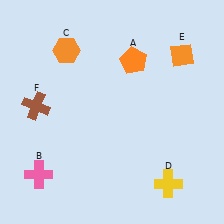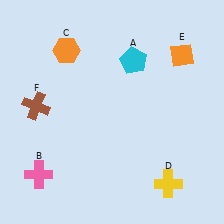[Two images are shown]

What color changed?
The pentagon (A) changed from orange in Image 1 to cyan in Image 2.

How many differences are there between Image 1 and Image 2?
There is 1 difference between the two images.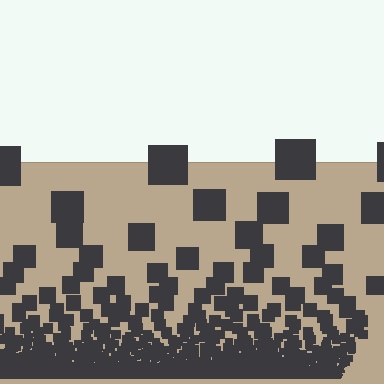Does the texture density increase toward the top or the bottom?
Density increases toward the bottom.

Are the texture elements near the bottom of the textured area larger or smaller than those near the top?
Smaller. The gradient is inverted — elements near the bottom are smaller and denser.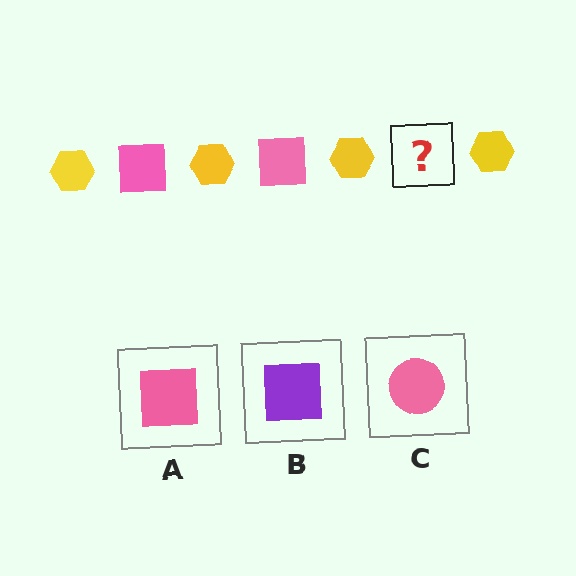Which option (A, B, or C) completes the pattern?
A.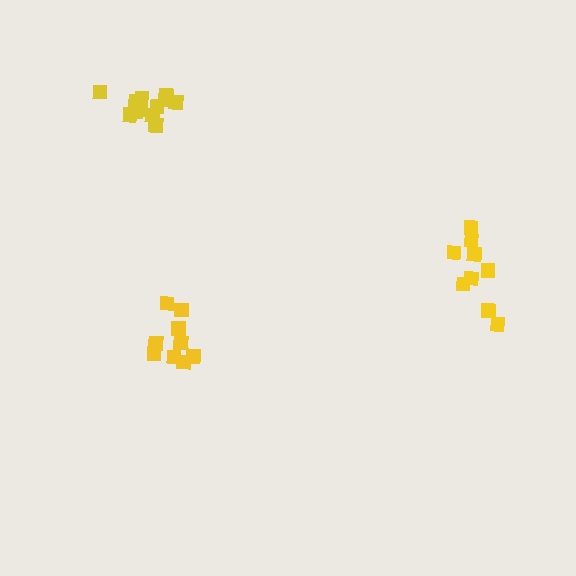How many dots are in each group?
Group 1: 9 dots, Group 2: 9 dots, Group 3: 13 dots (31 total).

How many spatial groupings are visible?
There are 3 spatial groupings.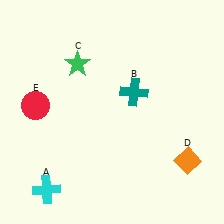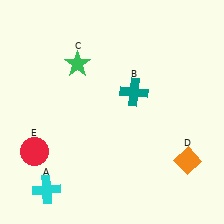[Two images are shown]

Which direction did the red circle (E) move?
The red circle (E) moved down.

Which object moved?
The red circle (E) moved down.